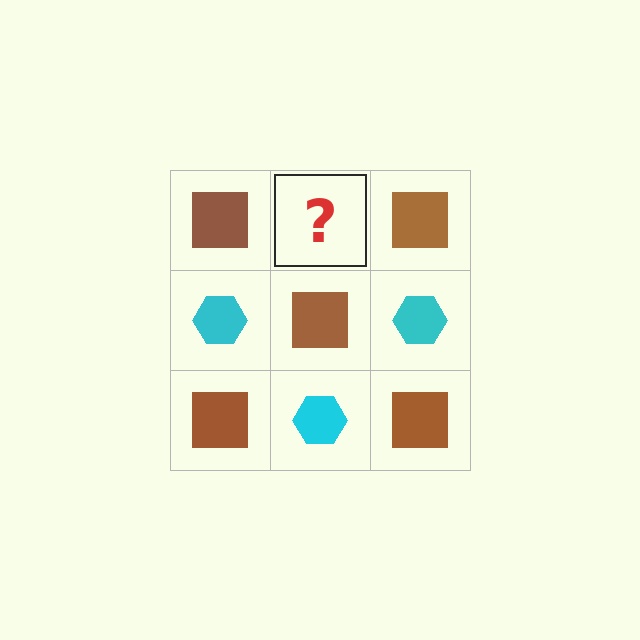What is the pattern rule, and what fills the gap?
The rule is that it alternates brown square and cyan hexagon in a checkerboard pattern. The gap should be filled with a cyan hexagon.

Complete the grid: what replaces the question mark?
The question mark should be replaced with a cyan hexagon.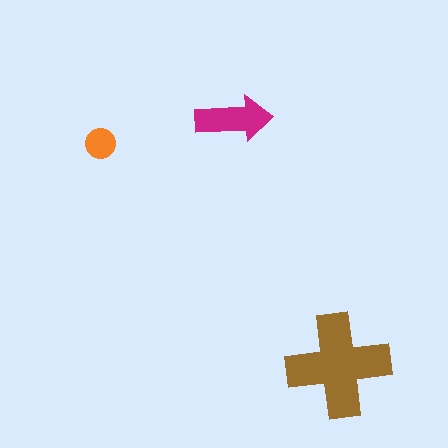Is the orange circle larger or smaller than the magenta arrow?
Smaller.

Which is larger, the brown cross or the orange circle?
The brown cross.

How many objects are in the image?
There are 3 objects in the image.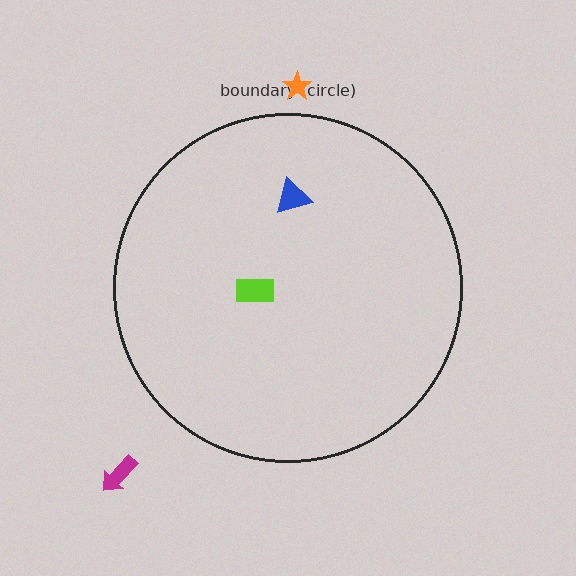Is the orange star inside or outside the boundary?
Outside.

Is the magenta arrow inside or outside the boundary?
Outside.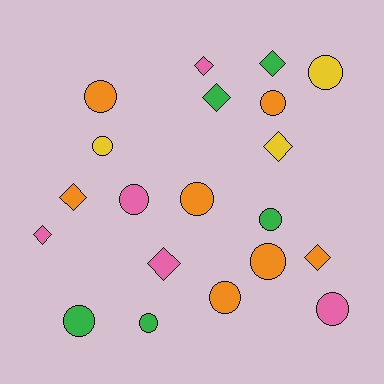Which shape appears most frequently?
Circle, with 12 objects.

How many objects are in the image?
There are 20 objects.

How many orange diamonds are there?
There are 2 orange diamonds.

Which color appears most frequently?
Orange, with 7 objects.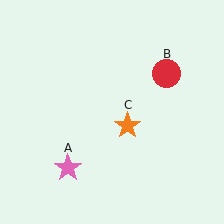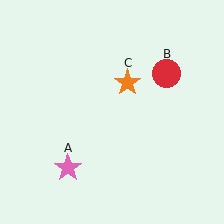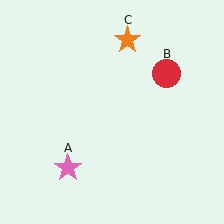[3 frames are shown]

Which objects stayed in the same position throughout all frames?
Pink star (object A) and red circle (object B) remained stationary.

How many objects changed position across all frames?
1 object changed position: orange star (object C).